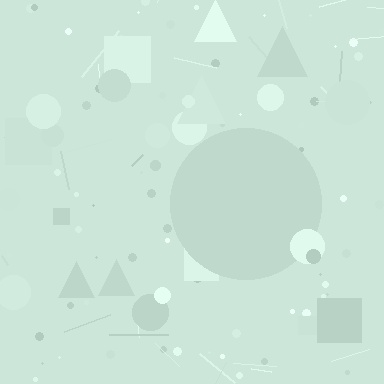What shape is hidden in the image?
A circle is hidden in the image.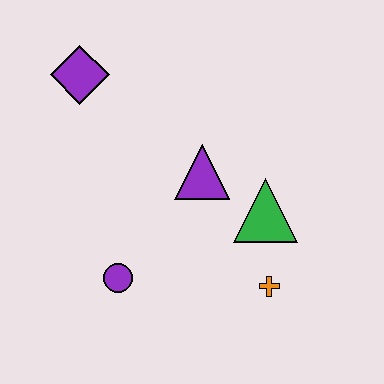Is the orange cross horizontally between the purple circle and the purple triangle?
No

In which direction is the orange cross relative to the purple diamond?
The orange cross is below the purple diamond.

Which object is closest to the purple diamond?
The purple triangle is closest to the purple diamond.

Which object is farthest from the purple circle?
The purple diamond is farthest from the purple circle.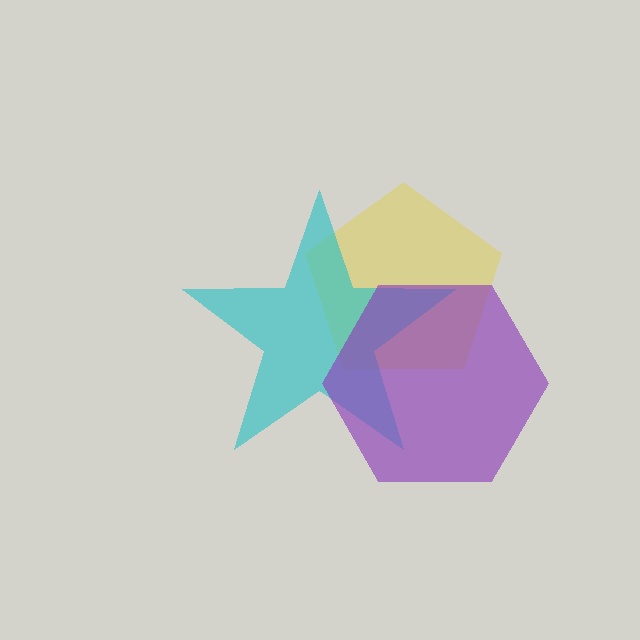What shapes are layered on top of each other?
The layered shapes are: a yellow pentagon, a cyan star, a purple hexagon.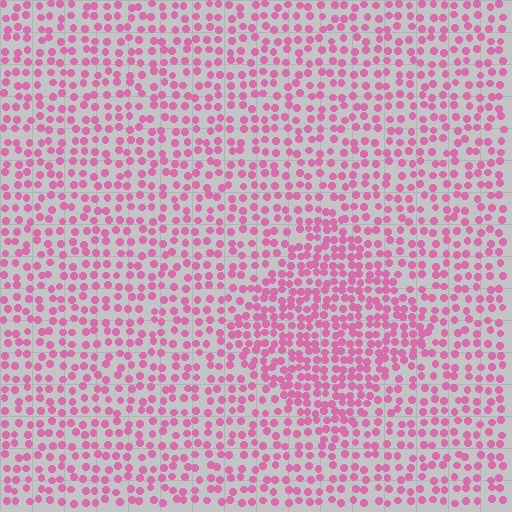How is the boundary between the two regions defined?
The boundary is defined by a change in element density (approximately 1.7x ratio). All elements are the same color, size, and shape.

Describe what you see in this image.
The image contains small pink elements arranged at two different densities. A diamond-shaped region is visible where the elements are more densely packed than the surrounding area.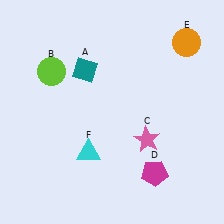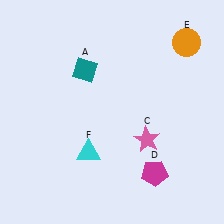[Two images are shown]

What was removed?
The lime circle (B) was removed in Image 2.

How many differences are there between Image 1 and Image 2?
There is 1 difference between the two images.